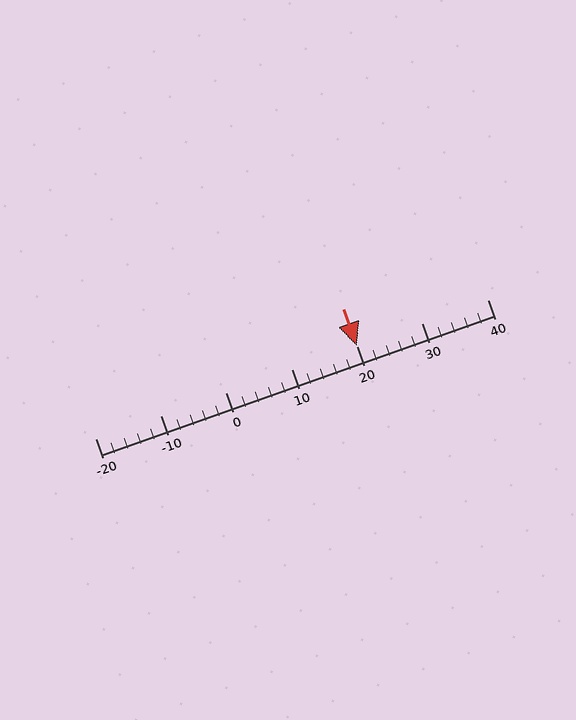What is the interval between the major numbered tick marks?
The major tick marks are spaced 10 units apart.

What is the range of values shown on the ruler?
The ruler shows values from -20 to 40.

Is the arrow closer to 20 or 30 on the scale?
The arrow is closer to 20.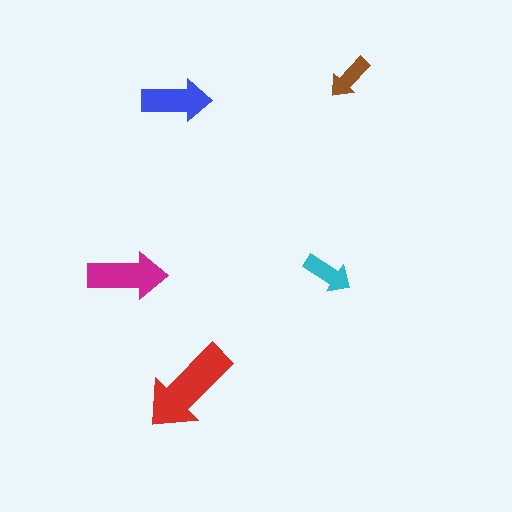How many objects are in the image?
There are 5 objects in the image.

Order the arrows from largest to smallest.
the red one, the magenta one, the blue one, the cyan one, the brown one.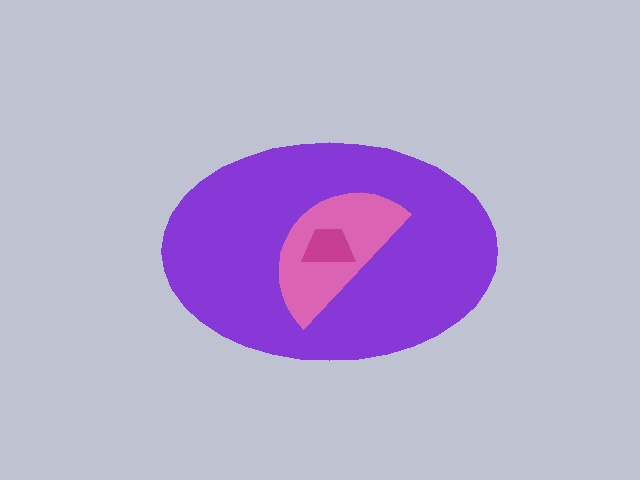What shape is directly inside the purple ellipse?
The pink semicircle.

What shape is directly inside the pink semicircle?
The magenta trapezoid.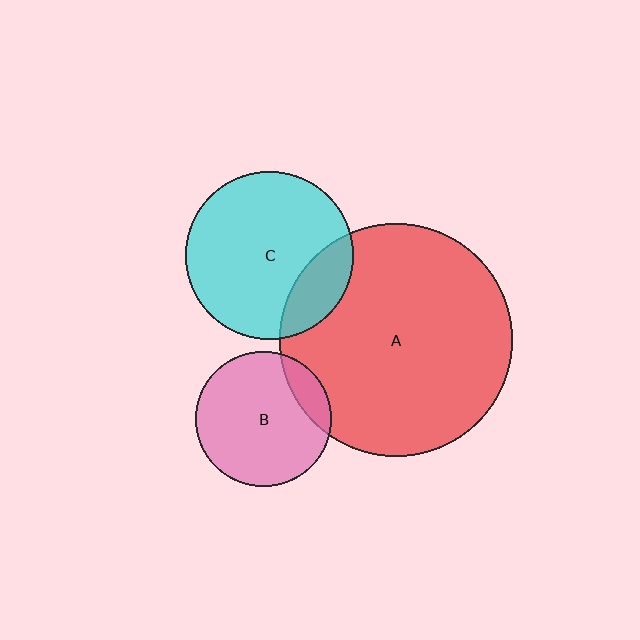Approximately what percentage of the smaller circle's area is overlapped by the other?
Approximately 15%.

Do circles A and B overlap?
Yes.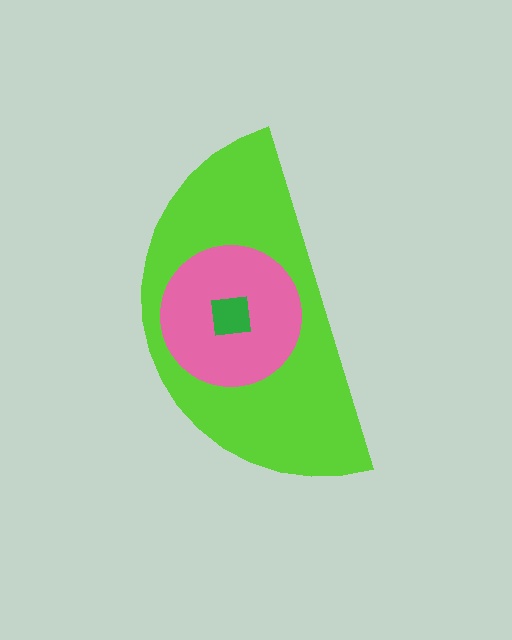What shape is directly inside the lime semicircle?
The pink circle.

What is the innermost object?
The green square.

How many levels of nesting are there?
3.